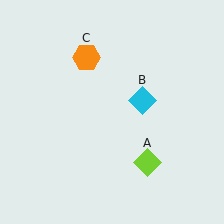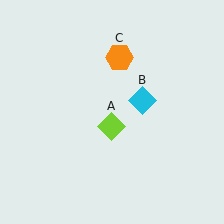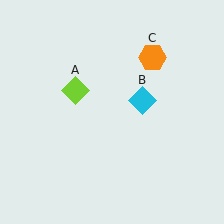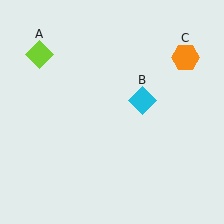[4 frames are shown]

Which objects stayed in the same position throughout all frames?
Cyan diamond (object B) remained stationary.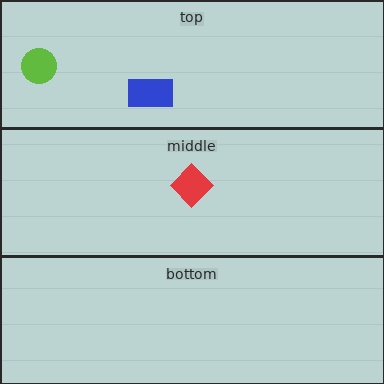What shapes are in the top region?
The lime circle, the blue rectangle.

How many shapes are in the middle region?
1.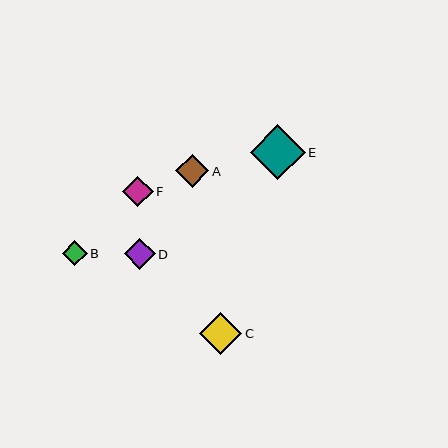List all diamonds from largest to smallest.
From largest to smallest: E, C, A, D, F, B.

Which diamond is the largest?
Diamond E is the largest with a size of approximately 55 pixels.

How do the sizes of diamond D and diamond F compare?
Diamond D and diamond F are approximately the same size.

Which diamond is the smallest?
Diamond B is the smallest with a size of approximately 25 pixels.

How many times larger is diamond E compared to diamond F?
Diamond E is approximately 1.8 times the size of diamond F.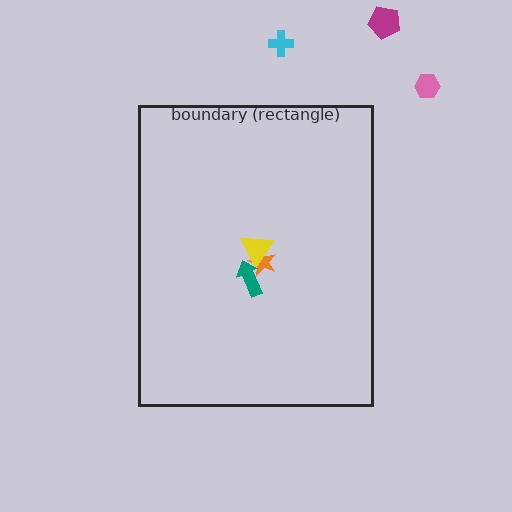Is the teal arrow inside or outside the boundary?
Inside.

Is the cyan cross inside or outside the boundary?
Outside.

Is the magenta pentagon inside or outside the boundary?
Outside.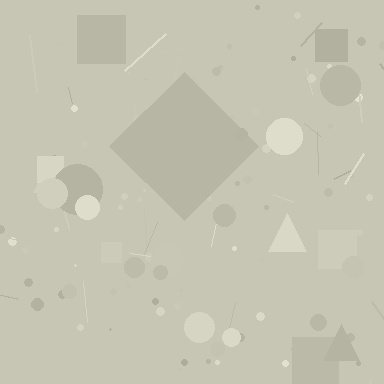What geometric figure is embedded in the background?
A diamond is embedded in the background.